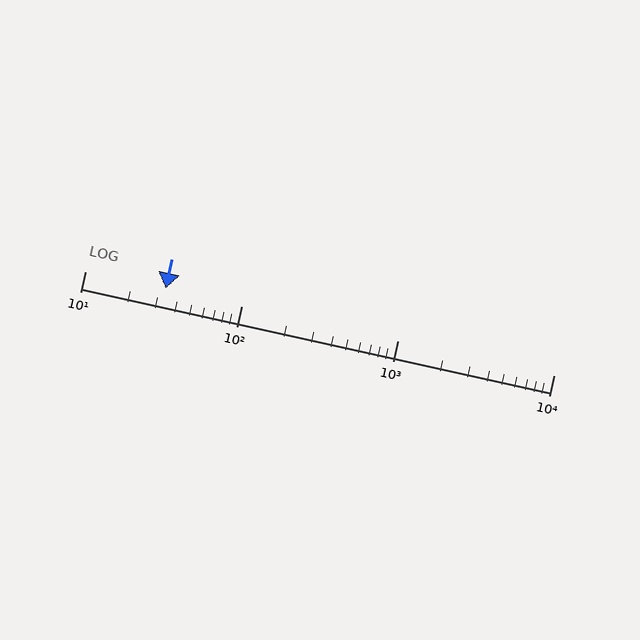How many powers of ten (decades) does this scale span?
The scale spans 3 decades, from 10 to 10000.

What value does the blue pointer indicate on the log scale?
The pointer indicates approximately 33.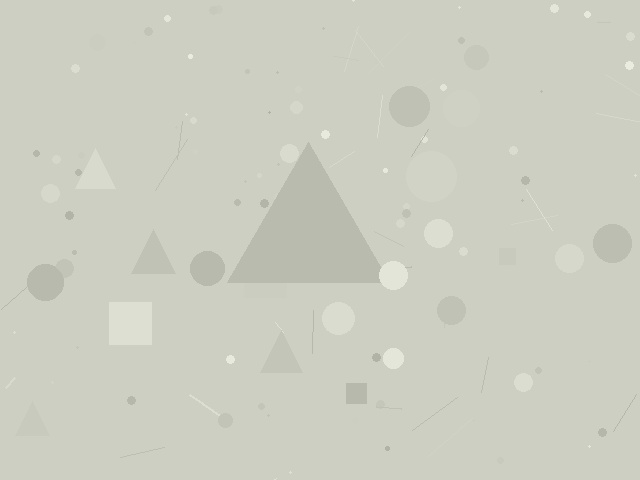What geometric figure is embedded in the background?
A triangle is embedded in the background.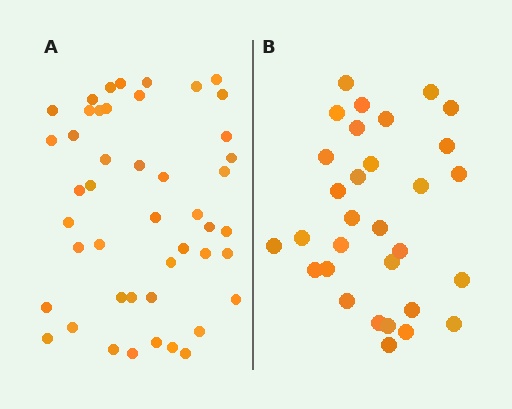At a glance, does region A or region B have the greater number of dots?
Region A (the left region) has more dots.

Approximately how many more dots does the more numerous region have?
Region A has approximately 15 more dots than region B.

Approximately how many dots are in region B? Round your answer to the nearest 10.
About 30 dots. (The exact count is 31, which rounds to 30.)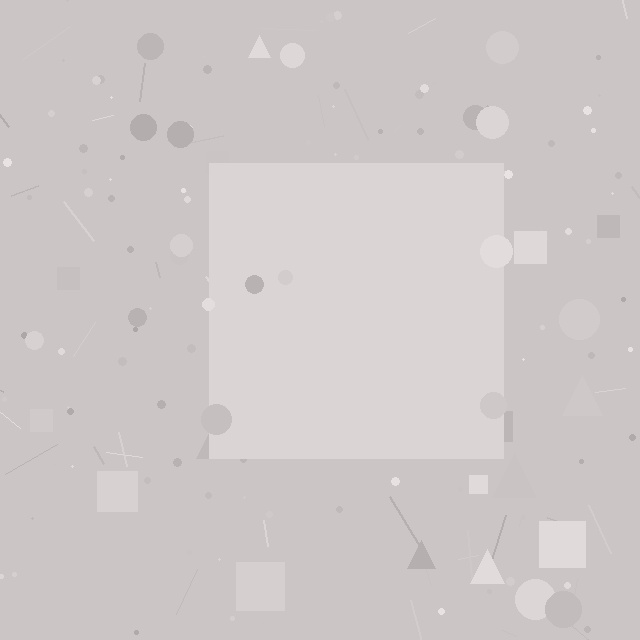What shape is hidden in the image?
A square is hidden in the image.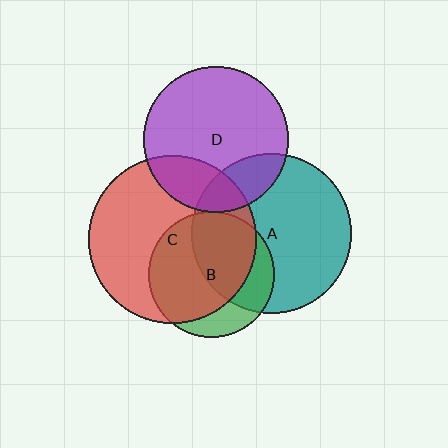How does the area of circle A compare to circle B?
Approximately 1.6 times.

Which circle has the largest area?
Circle C (red).